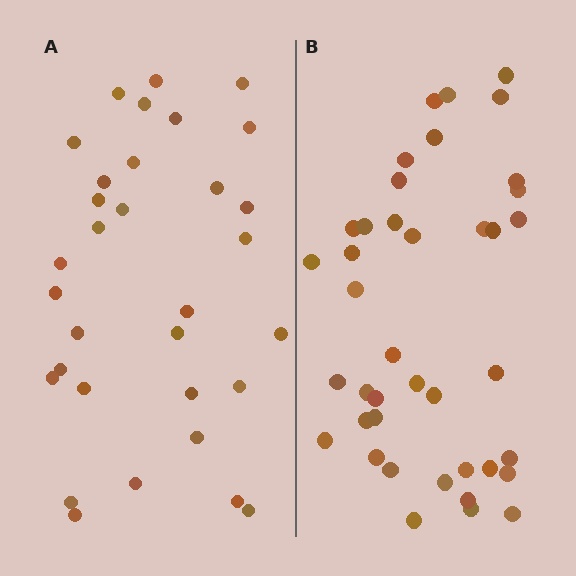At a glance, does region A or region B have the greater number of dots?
Region B (the right region) has more dots.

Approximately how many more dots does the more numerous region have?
Region B has roughly 8 or so more dots than region A.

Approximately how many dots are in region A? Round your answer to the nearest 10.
About 30 dots. (The exact count is 32, which rounds to 30.)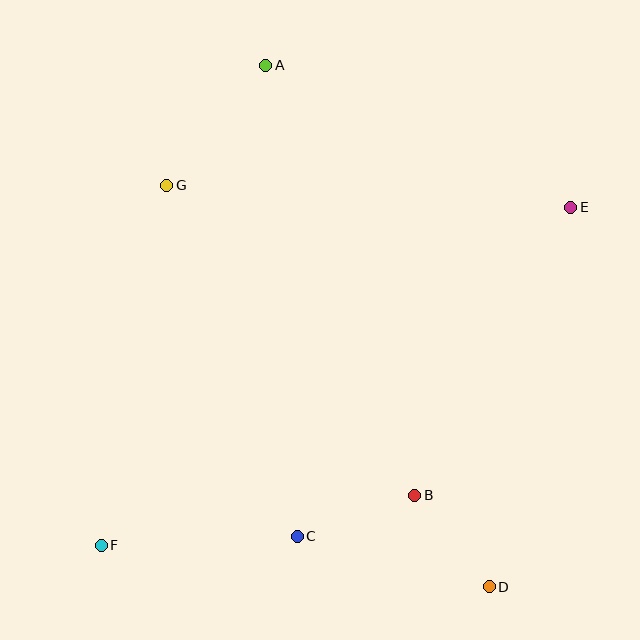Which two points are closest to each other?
Points B and D are closest to each other.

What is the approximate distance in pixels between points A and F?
The distance between A and F is approximately 507 pixels.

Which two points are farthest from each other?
Points E and F are farthest from each other.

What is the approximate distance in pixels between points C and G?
The distance between C and G is approximately 374 pixels.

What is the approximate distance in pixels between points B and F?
The distance between B and F is approximately 317 pixels.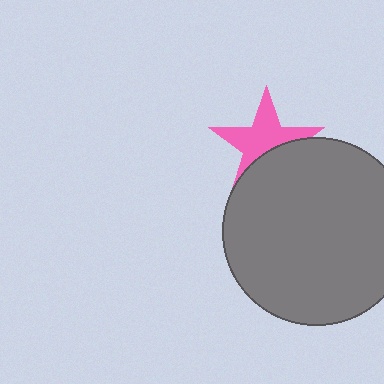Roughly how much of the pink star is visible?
About half of it is visible (roughly 61%).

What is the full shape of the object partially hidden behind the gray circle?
The partially hidden object is a pink star.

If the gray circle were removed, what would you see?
You would see the complete pink star.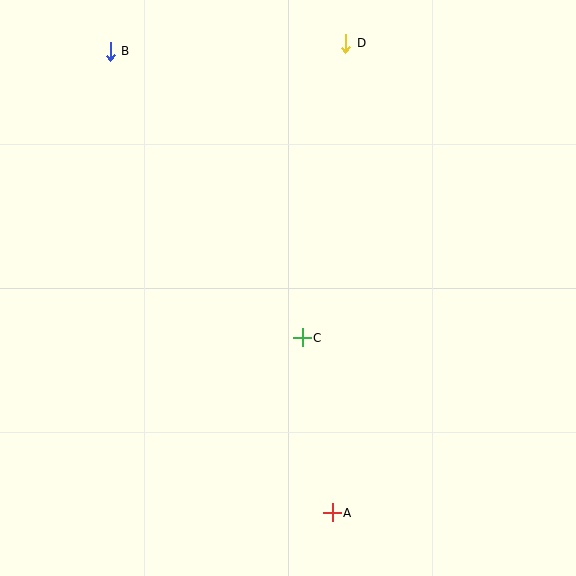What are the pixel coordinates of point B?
Point B is at (110, 51).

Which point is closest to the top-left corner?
Point B is closest to the top-left corner.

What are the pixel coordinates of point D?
Point D is at (346, 43).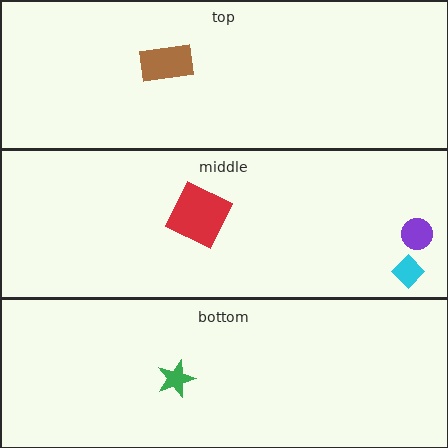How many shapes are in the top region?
1.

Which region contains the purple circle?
The middle region.